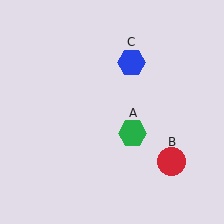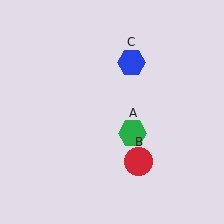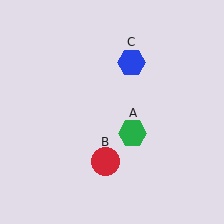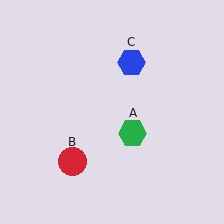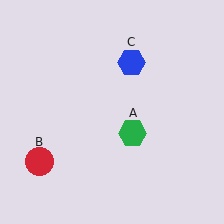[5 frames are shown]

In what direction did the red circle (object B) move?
The red circle (object B) moved left.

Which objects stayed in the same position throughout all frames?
Green hexagon (object A) and blue hexagon (object C) remained stationary.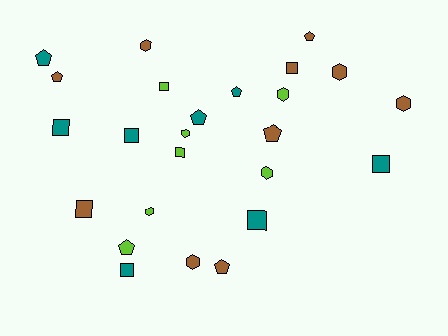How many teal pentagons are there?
There are 3 teal pentagons.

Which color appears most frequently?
Brown, with 10 objects.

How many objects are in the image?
There are 25 objects.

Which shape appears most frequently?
Square, with 9 objects.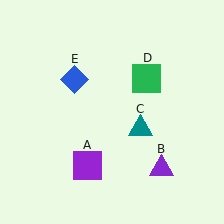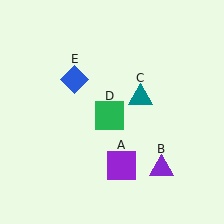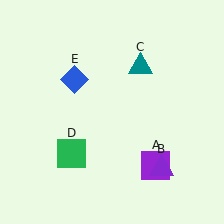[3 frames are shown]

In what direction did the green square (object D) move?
The green square (object D) moved down and to the left.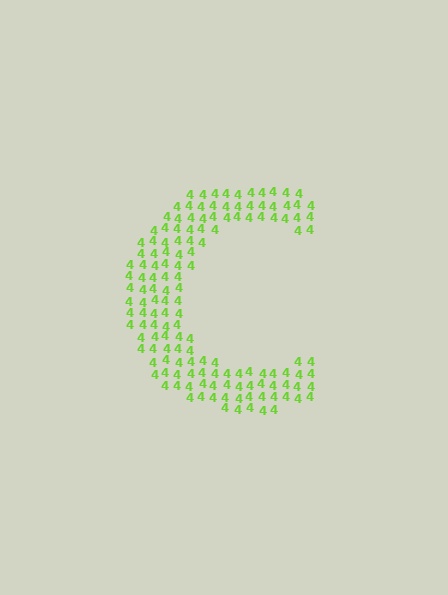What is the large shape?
The large shape is the letter C.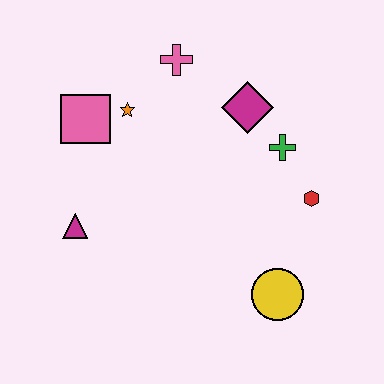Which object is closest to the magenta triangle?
The pink square is closest to the magenta triangle.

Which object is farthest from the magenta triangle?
The red hexagon is farthest from the magenta triangle.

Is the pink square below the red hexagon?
No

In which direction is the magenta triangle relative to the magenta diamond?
The magenta triangle is to the left of the magenta diamond.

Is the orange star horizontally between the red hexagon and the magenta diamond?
No